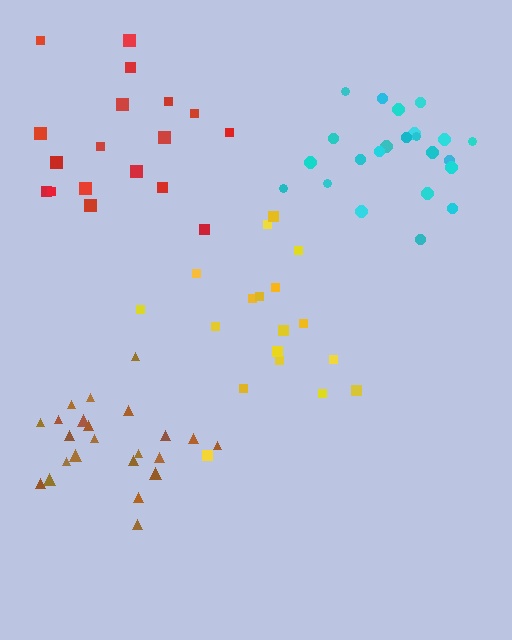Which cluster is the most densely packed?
Brown.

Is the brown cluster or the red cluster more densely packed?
Brown.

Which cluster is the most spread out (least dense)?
Red.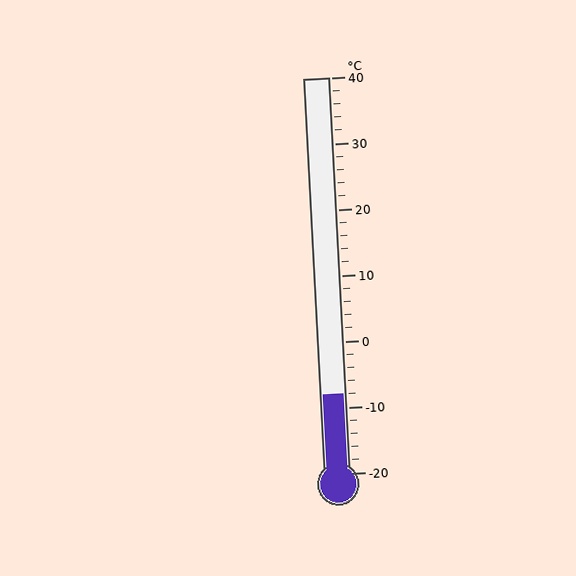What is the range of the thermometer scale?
The thermometer scale ranges from -20°C to 40°C.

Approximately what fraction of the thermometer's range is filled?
The thermometer is filled to approximately 20% of its range.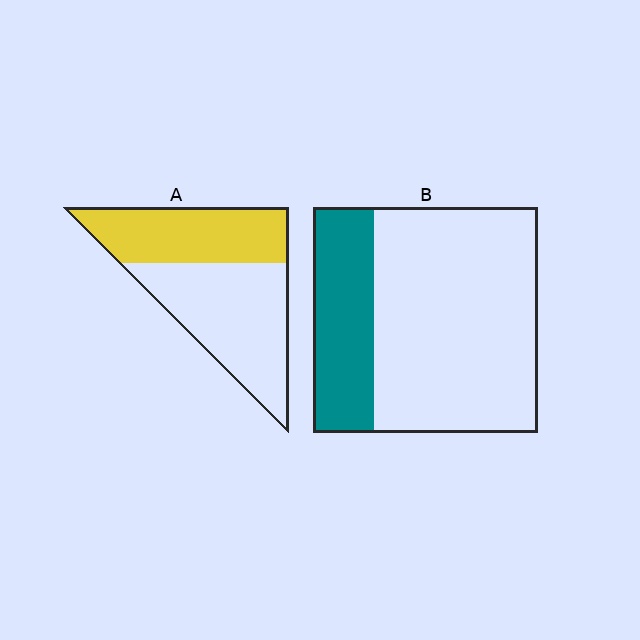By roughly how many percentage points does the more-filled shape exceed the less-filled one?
By roughly 15 percentage points (A over B).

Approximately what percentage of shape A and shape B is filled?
A is approximately 45% and B is approximately 25%.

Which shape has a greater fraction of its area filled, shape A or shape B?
Shape A.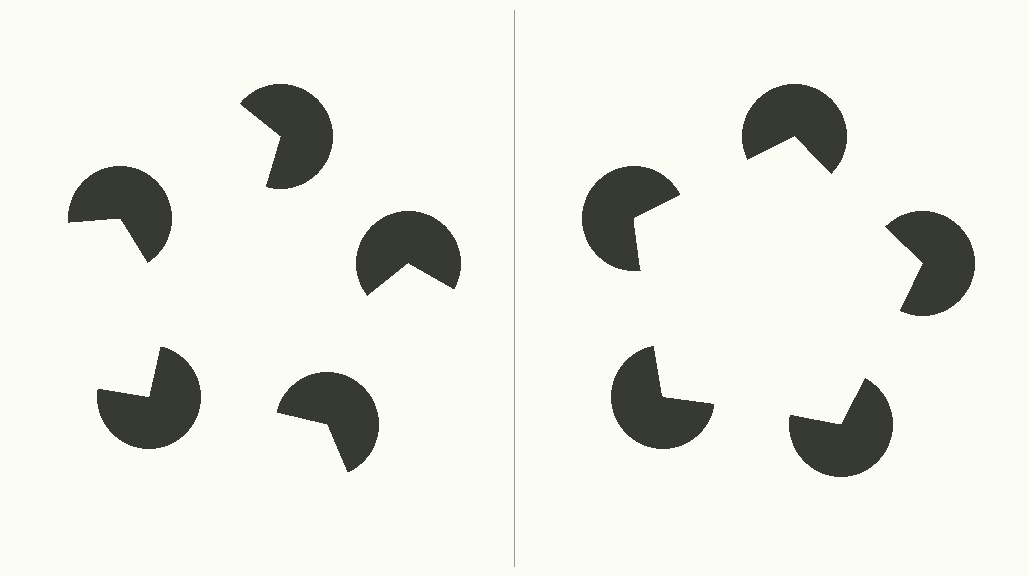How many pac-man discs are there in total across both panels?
10 — 5 on each side.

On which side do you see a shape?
An illusory pentagon appears on the right side. On the left side the wedge cuts are rotated, so no coherent shape forms.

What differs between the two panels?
The pac-man discs are positioned identically on both sides; only the wedge orientations differ. On the right they align to a pentagon; on the left they are misaligned.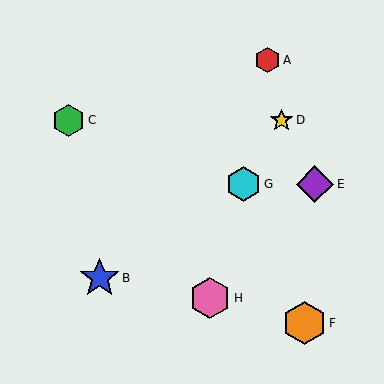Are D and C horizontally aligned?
Yes, both are at y≈120.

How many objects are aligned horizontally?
2 objects (C, D) are aligned horizontally.